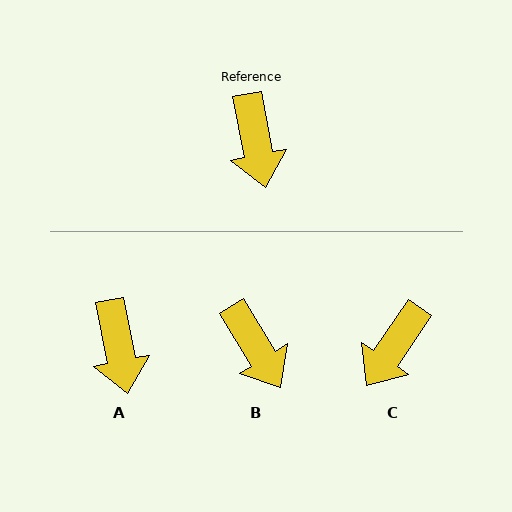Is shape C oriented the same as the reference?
No, it is off by about 45 degrees.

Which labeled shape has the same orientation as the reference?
A.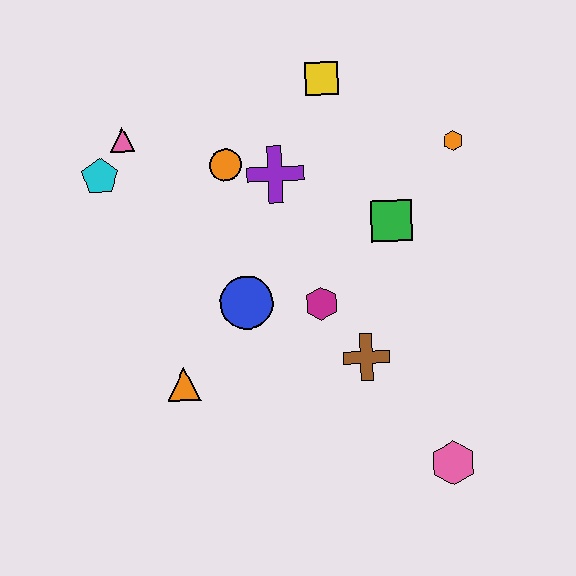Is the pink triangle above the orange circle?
Yes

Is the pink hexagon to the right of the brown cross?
Yes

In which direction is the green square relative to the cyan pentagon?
The green square is to the right of the cyan pentagon.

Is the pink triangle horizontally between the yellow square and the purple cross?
No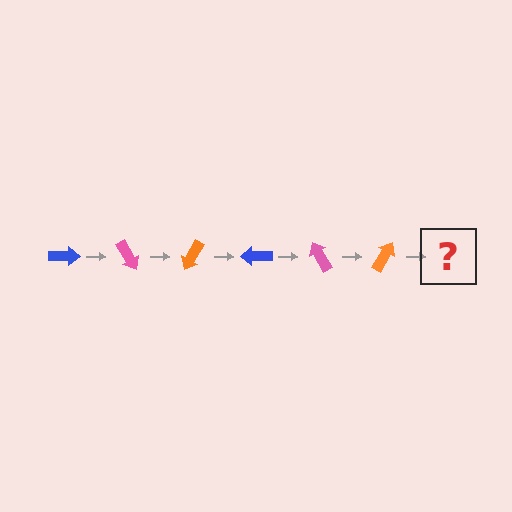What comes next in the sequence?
The next element should be a blue arrow, rotated 360 degrees from the start.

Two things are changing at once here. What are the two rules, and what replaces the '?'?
The two rules are that it rotates 60 degrees each step and the color cycles through blue, pink, and orange. The '?' should be a blue arrow, rotated 360 degrees from the start.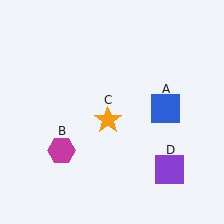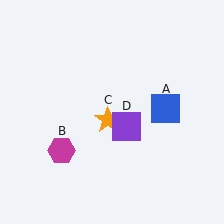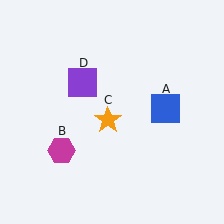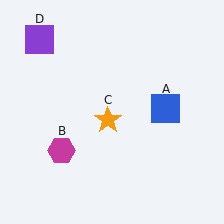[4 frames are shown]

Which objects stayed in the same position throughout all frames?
Blue square (object A) and magenta hexagon (object B) and orange star (object C) remained stationary.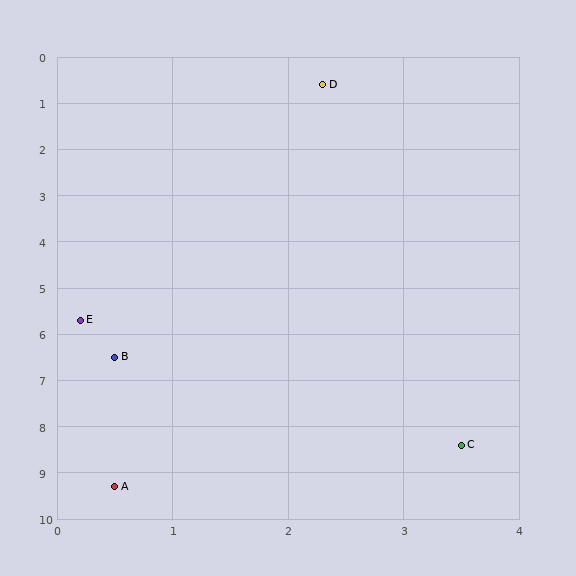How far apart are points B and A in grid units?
Points B and A are about 2.8 grid units apart.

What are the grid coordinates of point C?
Point C is at approximately (3.5, 8.4).